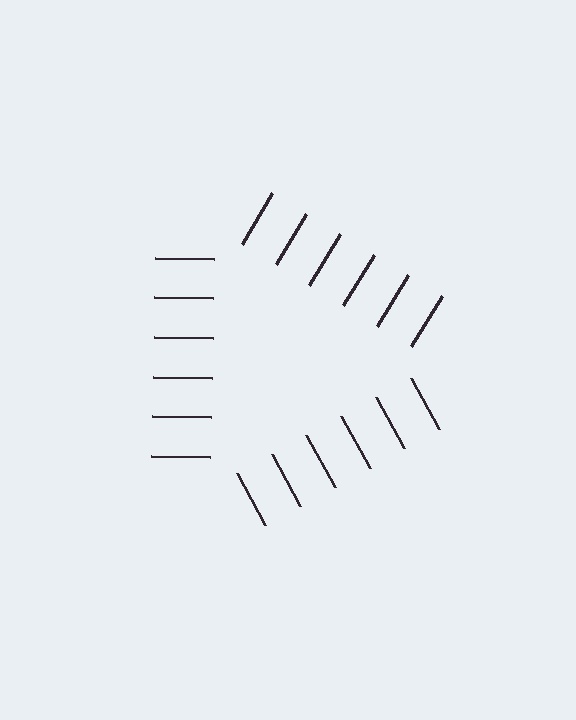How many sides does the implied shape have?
3 sides — the line-ends trace a triangle.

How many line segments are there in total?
18 — 6 along each of the 3 edges.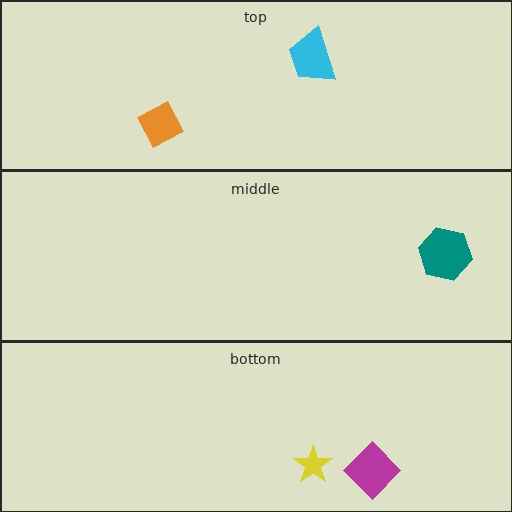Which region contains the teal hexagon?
The middle region.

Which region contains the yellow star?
The bottom region.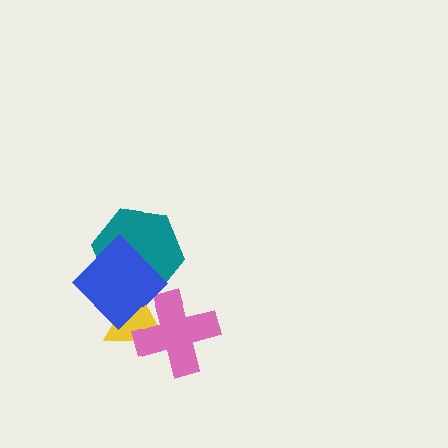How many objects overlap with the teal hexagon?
2 objects overlap with the teal hexagon.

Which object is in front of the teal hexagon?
The blue diamond is in front of the teal hexagon.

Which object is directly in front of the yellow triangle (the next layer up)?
The teal hexagon is directly in front of the yellow triangle.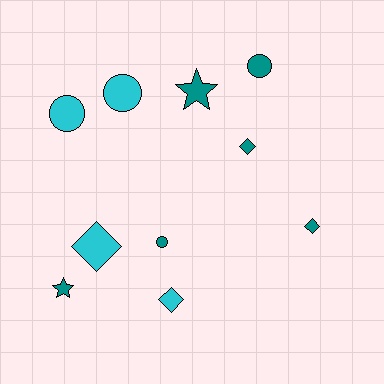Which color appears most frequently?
Teal, with 6 objects.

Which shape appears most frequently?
Circle, with 4 objects.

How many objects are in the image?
There are 10 objects.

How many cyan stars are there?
There are no cyan stars.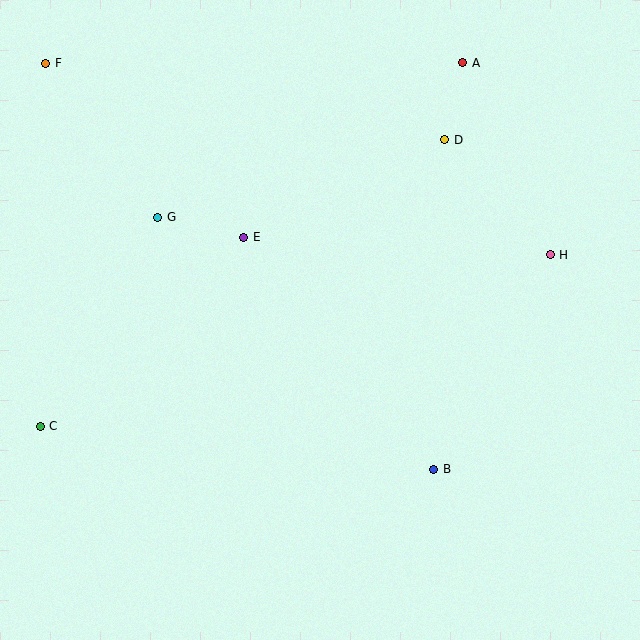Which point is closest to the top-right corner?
Point A is closest to the top-right corner.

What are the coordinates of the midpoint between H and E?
The midpoint between H and E is at (397, 246).